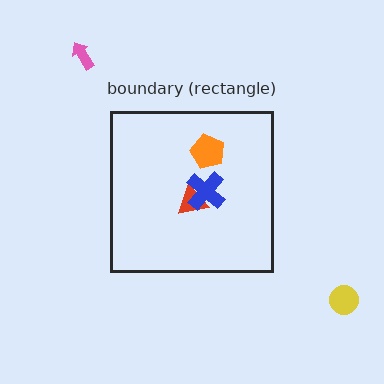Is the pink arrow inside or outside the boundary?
Outside.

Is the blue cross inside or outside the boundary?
Inside.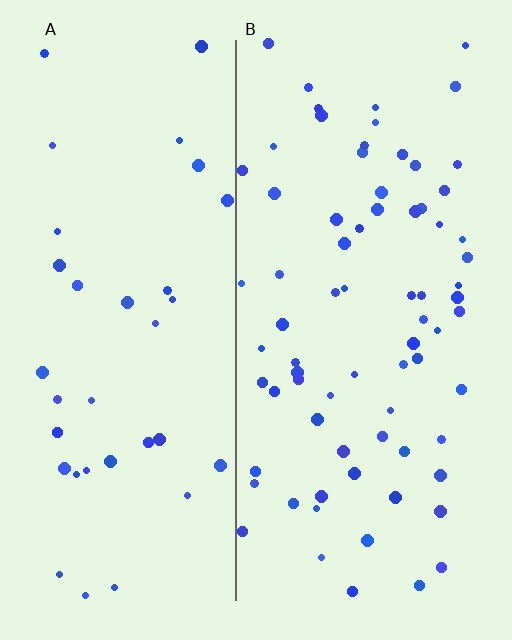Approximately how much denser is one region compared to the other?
Approximately 2.1× — region B over region A.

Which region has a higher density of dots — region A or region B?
B (the right).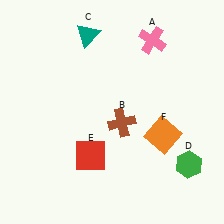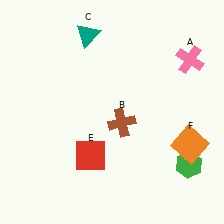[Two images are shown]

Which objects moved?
The objects that moved are: the pink cross (A), the orange square (F).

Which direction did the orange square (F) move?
The orange square (F) moved right.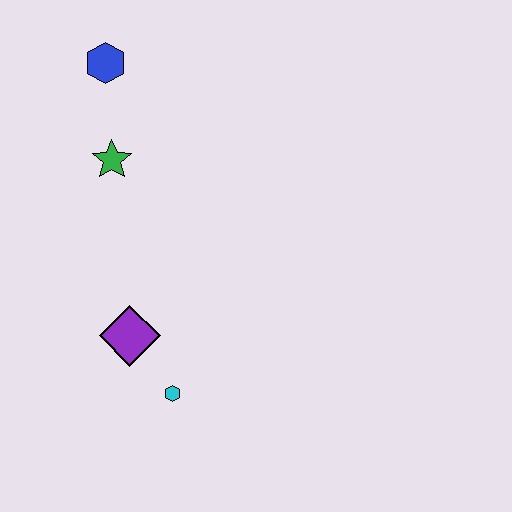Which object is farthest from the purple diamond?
The blue hexagon is farthest from the purple diamond.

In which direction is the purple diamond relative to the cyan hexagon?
The purple diamond is above the cyan hexagon.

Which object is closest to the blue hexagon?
The green star is closest to the blue hexagon.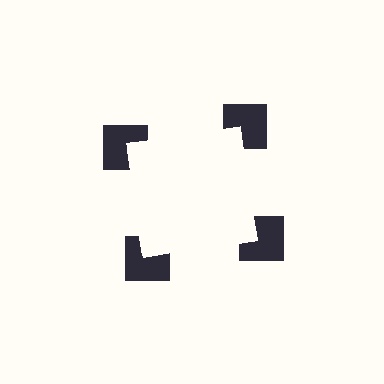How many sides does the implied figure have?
4 sides.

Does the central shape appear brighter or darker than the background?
It typically appears slightly brighter than the background, even though no actual brightness change is drawn.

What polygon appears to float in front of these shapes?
An illusory square — its edges are inferred from the aligned wedge cuts in the notched squares, not physically drawn.